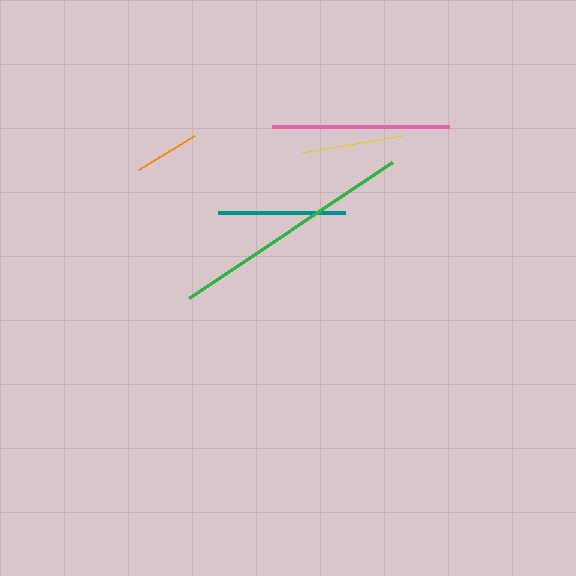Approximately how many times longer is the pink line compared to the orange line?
The pink line is approximately 2.7 times the length of the orange line.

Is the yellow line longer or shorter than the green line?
The green line is longer than the yellow line.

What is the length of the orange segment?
The orange segment is approximately 66 pixels long.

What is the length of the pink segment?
The pink segment is approximately 177 pixels long.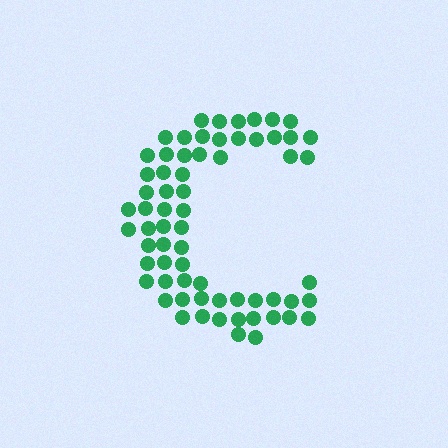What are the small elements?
The small elements are circles.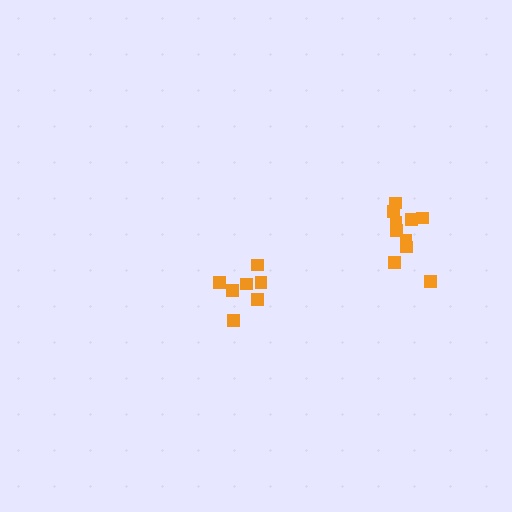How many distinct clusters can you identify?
There are 2 distinct clusters.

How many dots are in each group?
Group 1: 10 dots, Group 2: 7 dots (17 total).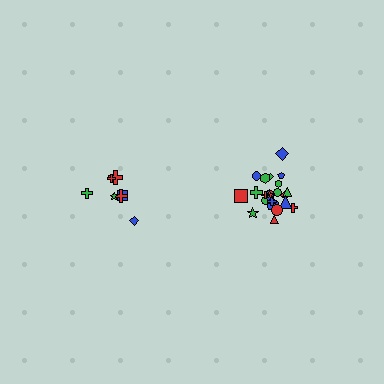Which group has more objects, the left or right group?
The right group.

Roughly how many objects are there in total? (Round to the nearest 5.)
Roughly 30 objects in total.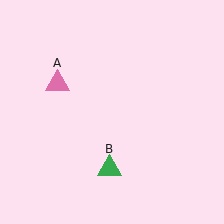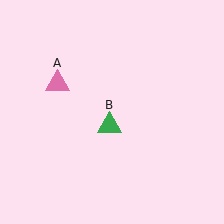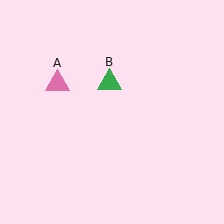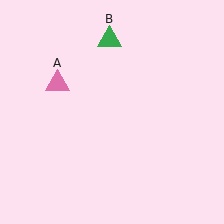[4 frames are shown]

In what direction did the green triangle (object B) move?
The green triangle (object B) moved up.